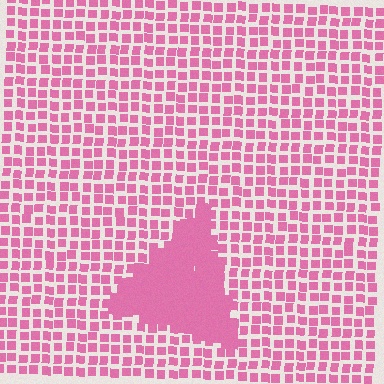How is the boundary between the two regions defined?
The boundary is defined by a change in element density (approximately 2.3x ratio). All elements are the same color, size, and shape.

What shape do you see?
I see a triangle.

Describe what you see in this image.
The image contains small pink elements arranged at two different densities. A triangle-shaped region is visible where the elements are more densely packed than the surrounding area.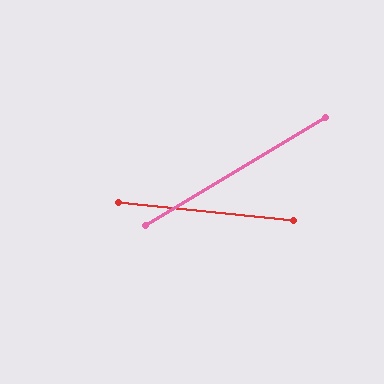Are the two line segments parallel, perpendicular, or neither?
Neither parallel nor perpendicular — they differ by about 37°.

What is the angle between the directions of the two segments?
Approximately 37 degrees.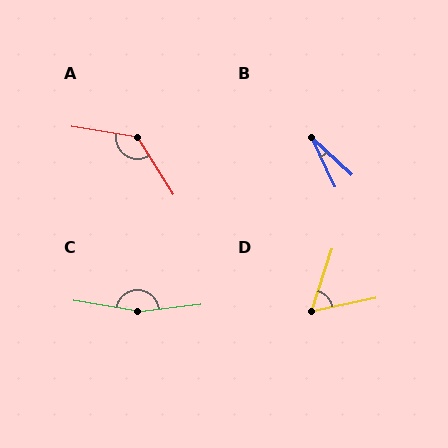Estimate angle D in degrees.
Approximately 60 degrees.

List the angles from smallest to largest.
B (21°), D (60°), A (131°), C (164°).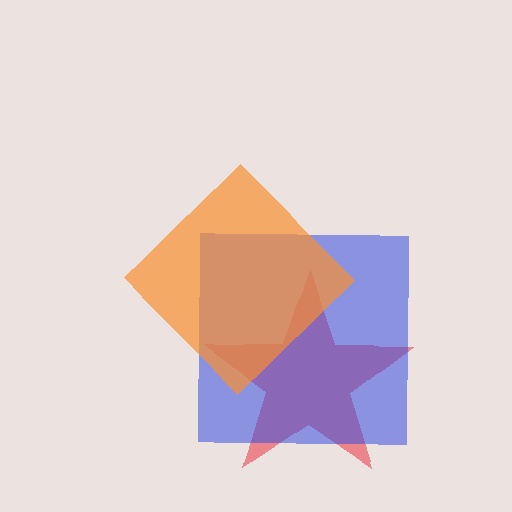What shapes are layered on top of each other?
The layered shapes are: a red star, a blue square, an orange diamond.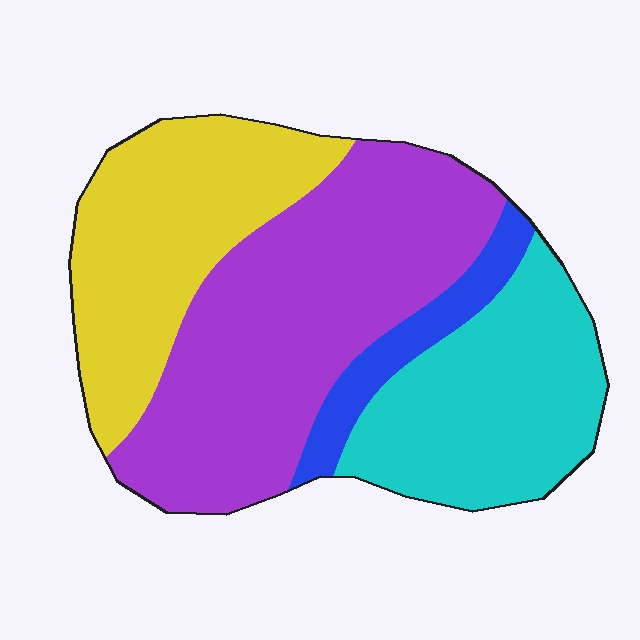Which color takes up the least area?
Blue, at roughly 10%.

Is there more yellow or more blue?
Yellow.